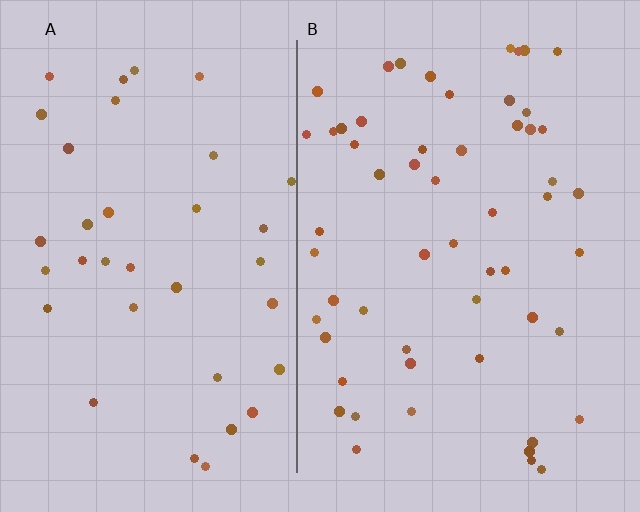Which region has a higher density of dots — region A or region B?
B (the right).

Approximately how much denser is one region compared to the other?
Approximately 1.5× — region B over region A.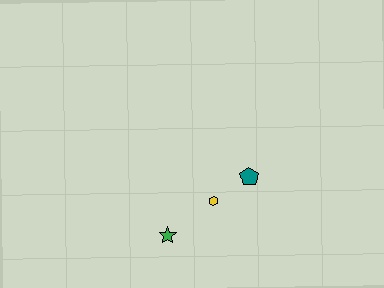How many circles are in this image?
There are no circles.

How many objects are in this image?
There are 3 objects.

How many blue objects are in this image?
There are no blue objects.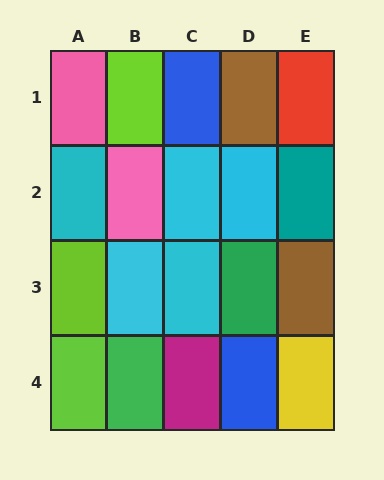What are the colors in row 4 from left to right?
Lime, green, magenta, blue, yellow.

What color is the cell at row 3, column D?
Green.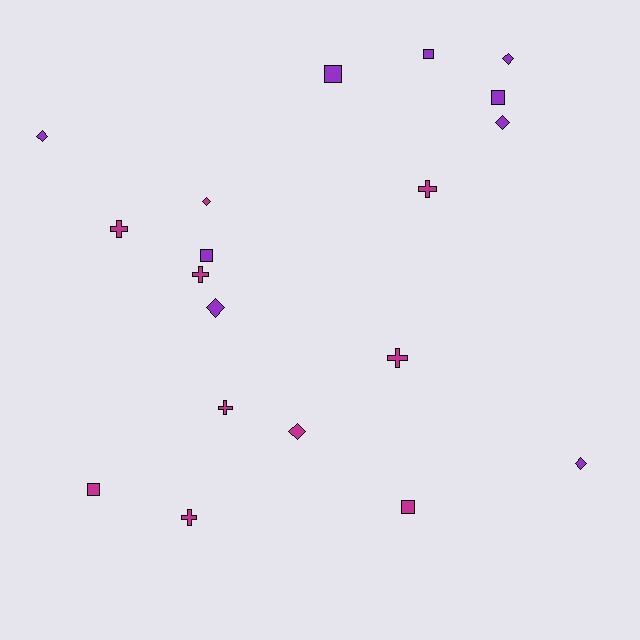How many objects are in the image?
There are 19 objects.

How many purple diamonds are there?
There are 5 purple diamonds.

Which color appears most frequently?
Magenta, with 10 objects.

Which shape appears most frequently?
Diamond, with 7 objects.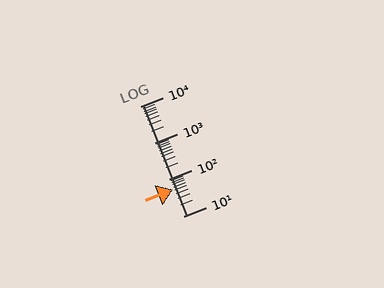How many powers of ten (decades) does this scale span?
The scale spans 3 decades, from 10 to 10000.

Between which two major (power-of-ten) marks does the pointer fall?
The pointer is between 10 and 100.